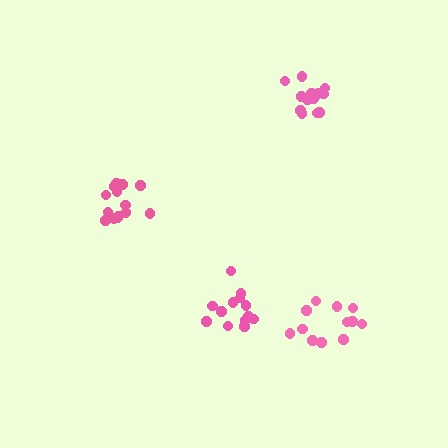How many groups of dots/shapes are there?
There are 4 groups.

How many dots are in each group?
Group 1: 14 dots, Group 2: 13 dots, Group 3: 12 dots, Group 4: 13 dots (52 total).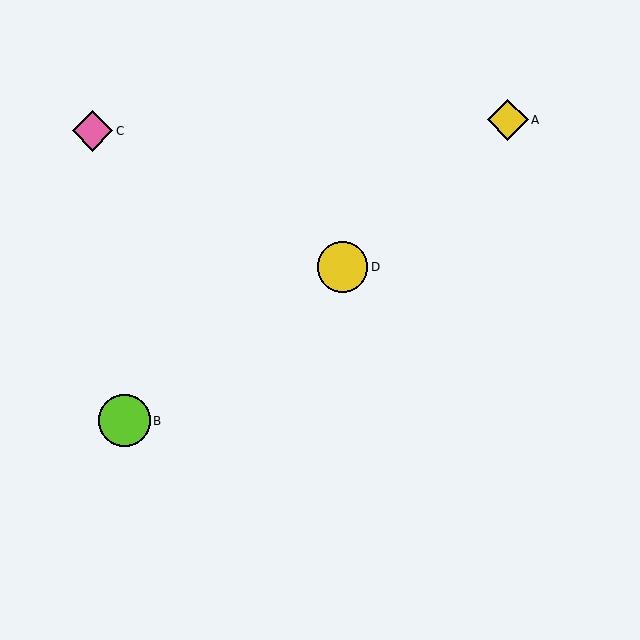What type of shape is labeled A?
Shape A is a yellow diamond.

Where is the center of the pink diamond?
The center of the pink diamond is at (93, 131).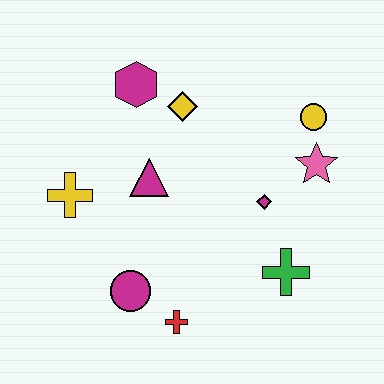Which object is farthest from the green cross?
The magenta hexagon is farthest from the green cross.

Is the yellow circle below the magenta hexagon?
Yes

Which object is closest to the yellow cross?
The magenta triangle is closest to the yellow cross.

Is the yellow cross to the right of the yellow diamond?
No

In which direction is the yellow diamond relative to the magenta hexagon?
The yellow diamond is to the right of the magenta hexagon.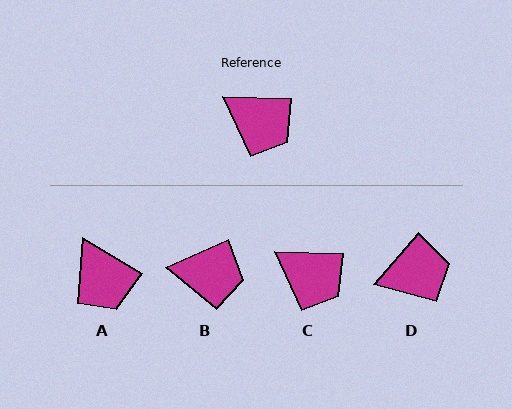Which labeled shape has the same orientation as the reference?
C.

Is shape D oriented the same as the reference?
No, it is off by about 51 degrees.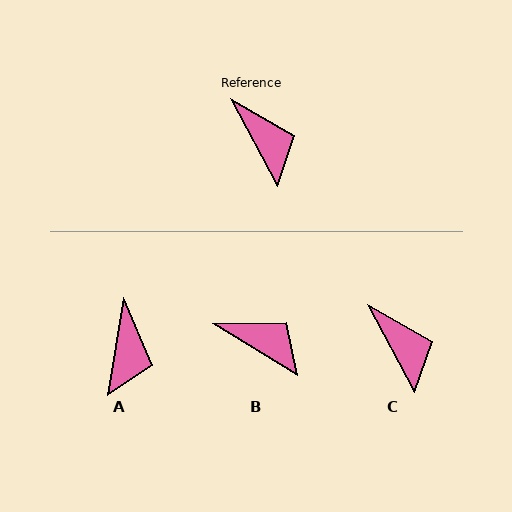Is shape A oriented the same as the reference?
No, it is off by about 37 degrees.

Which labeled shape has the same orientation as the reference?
C.